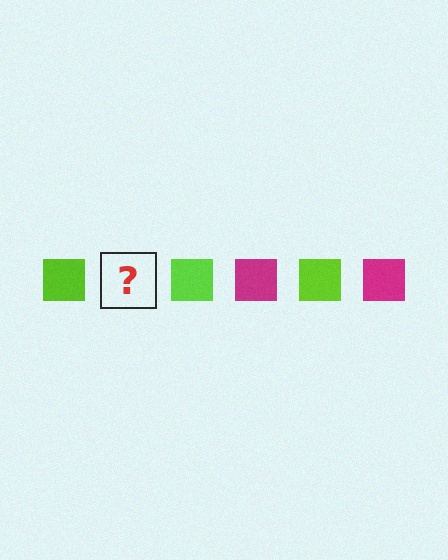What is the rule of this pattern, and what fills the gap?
The rule is that the pattern cycles through lime, magenta squares. The gap should be filled with a magenta square.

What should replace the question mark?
The question mark should be replaced with a magenta square.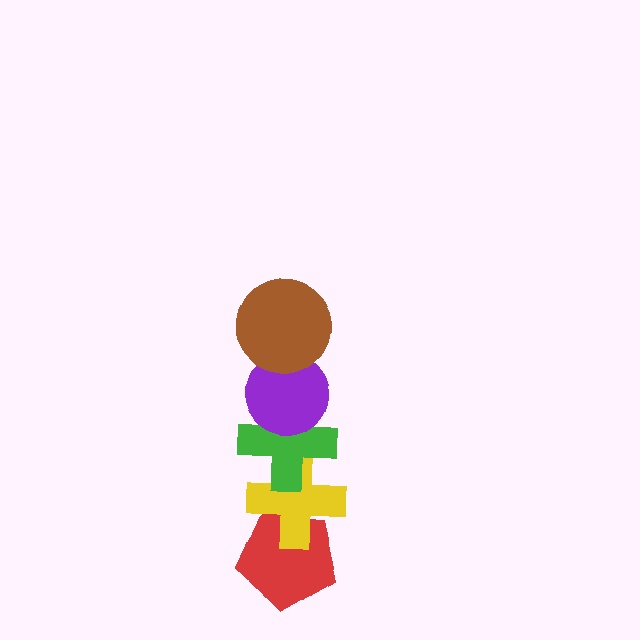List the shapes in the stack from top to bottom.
From top to bottom: the brown circle, the purple circle, the green cross, the yellow cross, the red pentagon.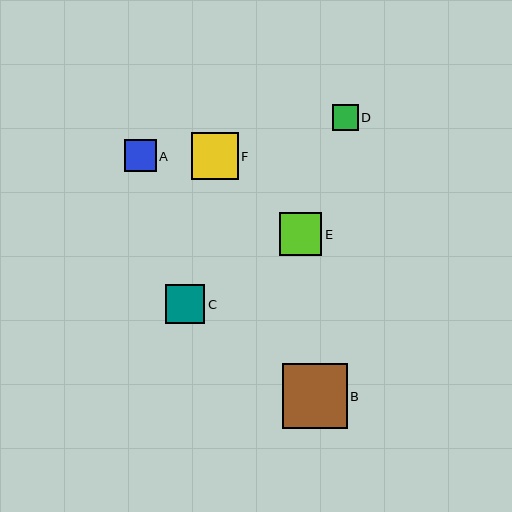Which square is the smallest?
Square D is the smallest with a size of approximately 26 pixels.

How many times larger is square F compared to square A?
Square F is approximately 1.5 times the size of square A.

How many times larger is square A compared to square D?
Square A is approximately 1.2 times the size of square D.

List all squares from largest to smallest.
From largest to smallest: B, F, E, C, A, D.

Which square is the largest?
Square B is the largest with a size of approximately 65 pixels.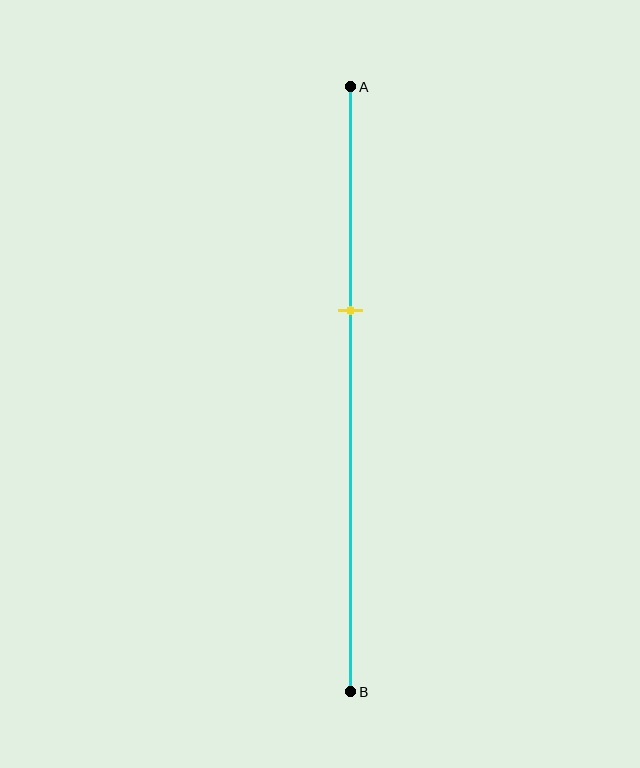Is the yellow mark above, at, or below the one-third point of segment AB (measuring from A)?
The yellow mark is below the one-third point of segment AB.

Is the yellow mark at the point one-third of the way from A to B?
No, the mark is at about 35% from A, not at the 33% one-third point.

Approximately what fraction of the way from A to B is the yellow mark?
The yellow mark is approximately 35% of the way from A to B.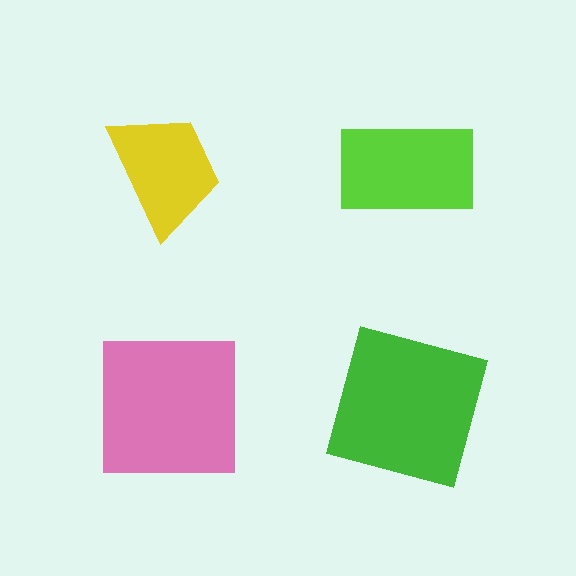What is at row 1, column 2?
A lime rectangle.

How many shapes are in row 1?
2 shapes.